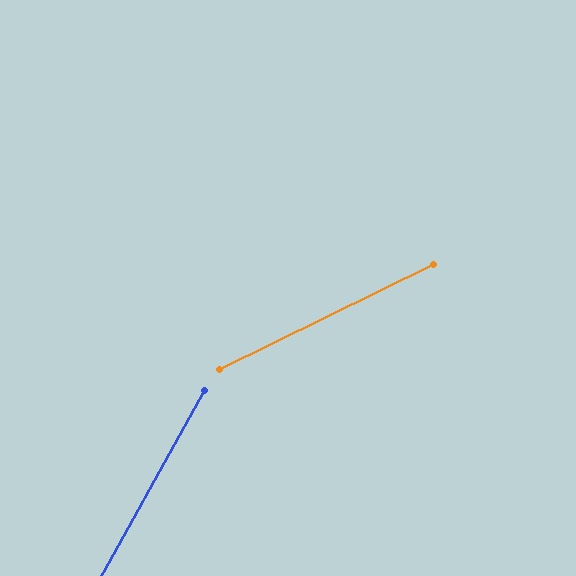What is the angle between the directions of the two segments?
Approximately 35 degrees.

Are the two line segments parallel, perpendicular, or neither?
Neither parallel nor perpendicular — they differ by about 35°.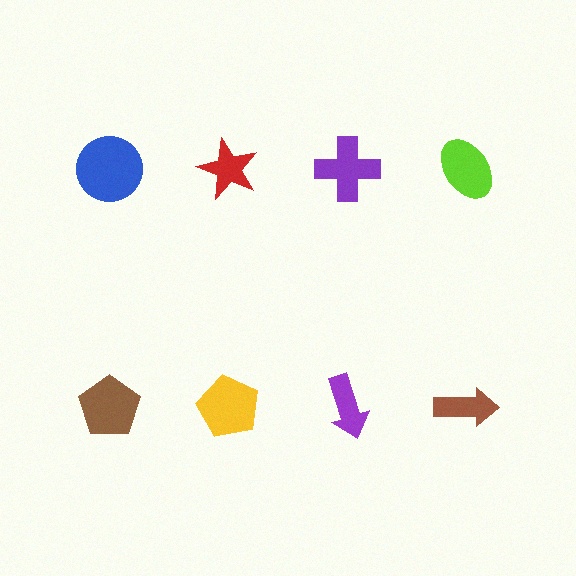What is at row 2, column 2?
A yellow pentagon.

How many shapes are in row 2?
4 shapes.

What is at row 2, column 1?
A brown pentagon.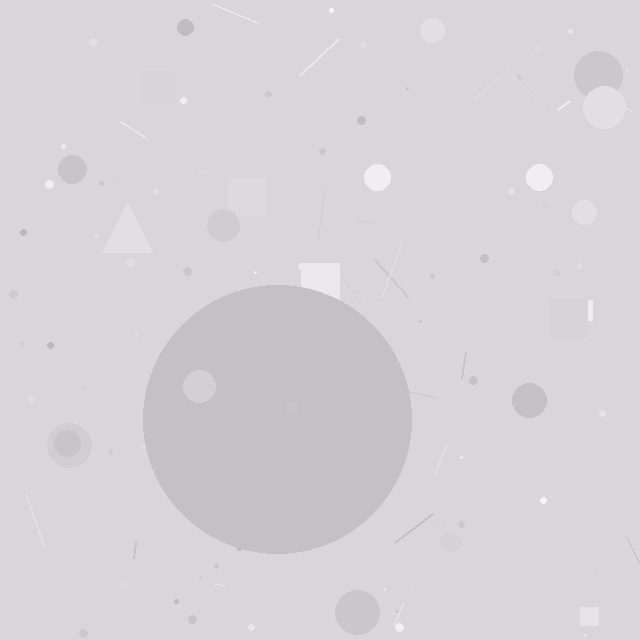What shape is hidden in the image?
A circle is hidden in the image.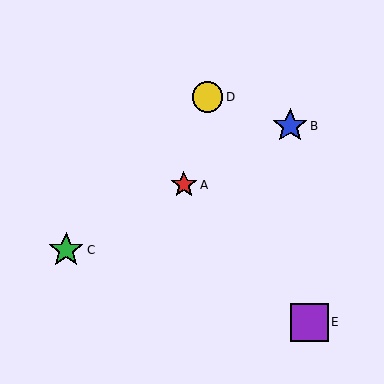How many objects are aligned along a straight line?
3 objects (A, B, C) are aligned along a straight line.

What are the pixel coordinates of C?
Object C is at (66, 250).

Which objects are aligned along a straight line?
Objects A, B, C are aligned along a straight line.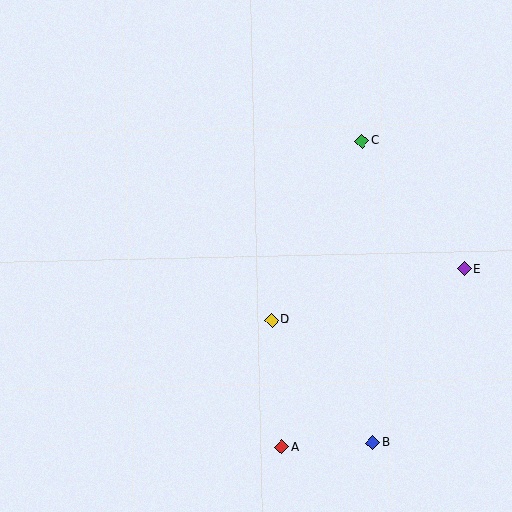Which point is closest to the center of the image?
Point D at (272, 320) is closest to the center.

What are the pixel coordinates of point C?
Point C is at (362, 141).